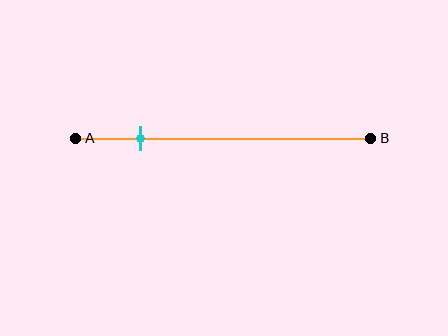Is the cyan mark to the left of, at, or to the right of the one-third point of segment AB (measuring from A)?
The cyan mark is to the left of the one-third point of segment AB.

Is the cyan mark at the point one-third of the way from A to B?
No, the mark is at about 20% from A, not at the 33% one-third point.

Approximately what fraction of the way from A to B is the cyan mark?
The cyan mark is approximately 20% of the way from A to B.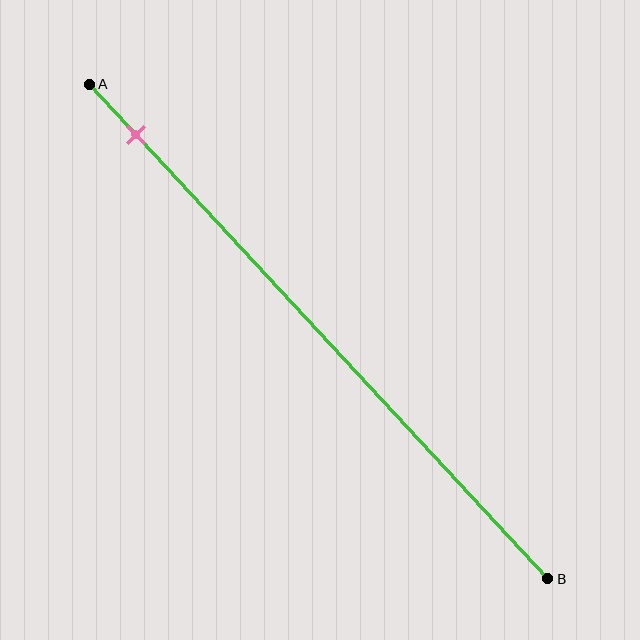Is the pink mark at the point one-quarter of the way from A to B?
No, the mark is at about 10% from A, not at the 25% one-quarter point.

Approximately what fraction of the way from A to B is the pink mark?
The pink mark is approximately 10% of the way from A to B.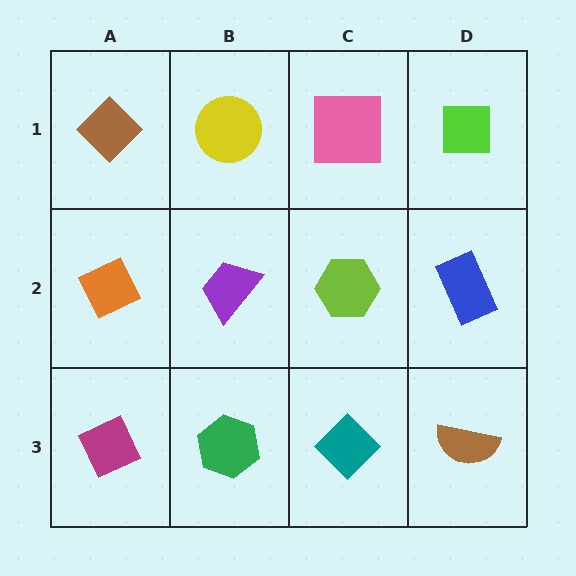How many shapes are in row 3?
4 shapes.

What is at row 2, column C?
A lime hexagon.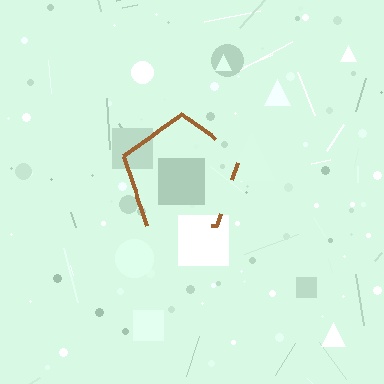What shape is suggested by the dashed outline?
The dashed outline suggests a pentagon.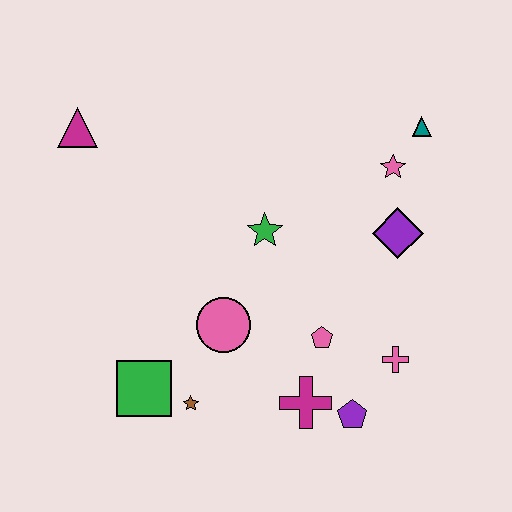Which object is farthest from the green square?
The teal triangle is farthest from the green square.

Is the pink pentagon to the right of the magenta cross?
Yes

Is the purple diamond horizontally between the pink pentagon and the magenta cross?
No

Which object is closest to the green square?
The brown star is closest to the green square.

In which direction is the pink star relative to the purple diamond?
The pink star is above the purple diamond.